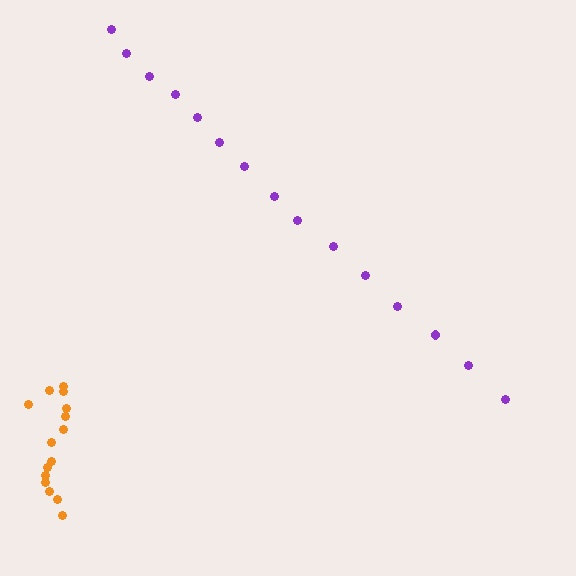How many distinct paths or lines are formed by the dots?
There are 2 distinct paths.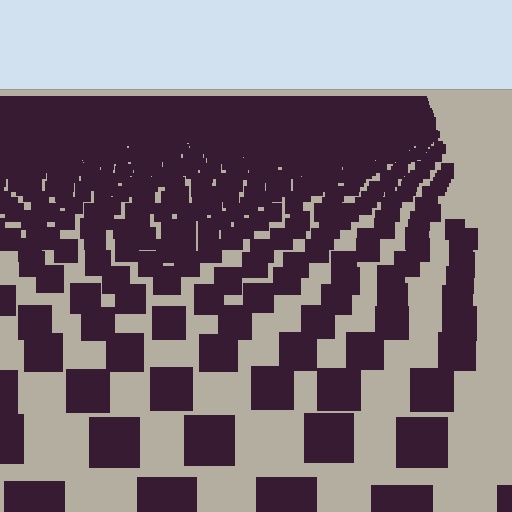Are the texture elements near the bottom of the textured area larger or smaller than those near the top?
Larger. Near the bottom, elements are closer to the viewer and appear at a bigger on-screen size.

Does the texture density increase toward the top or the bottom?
Density increases toward the top.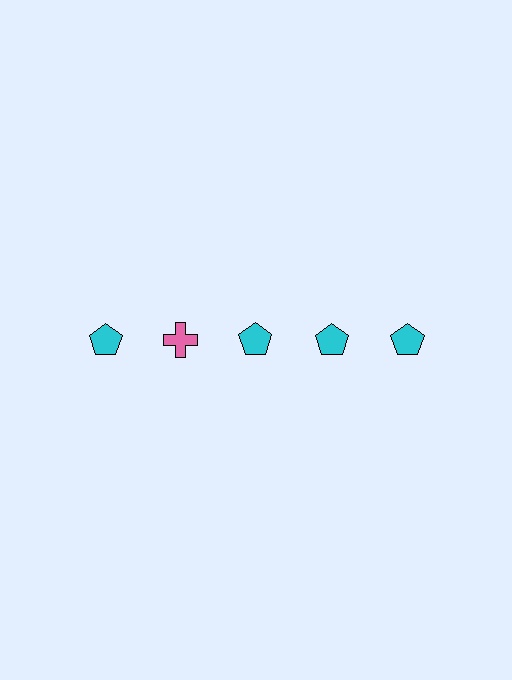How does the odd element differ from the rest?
It differs in both color (pink instead of cyan) and shape (cross instead of pentagon).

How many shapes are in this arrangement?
There are 5 shapes arranged in a grid pattern.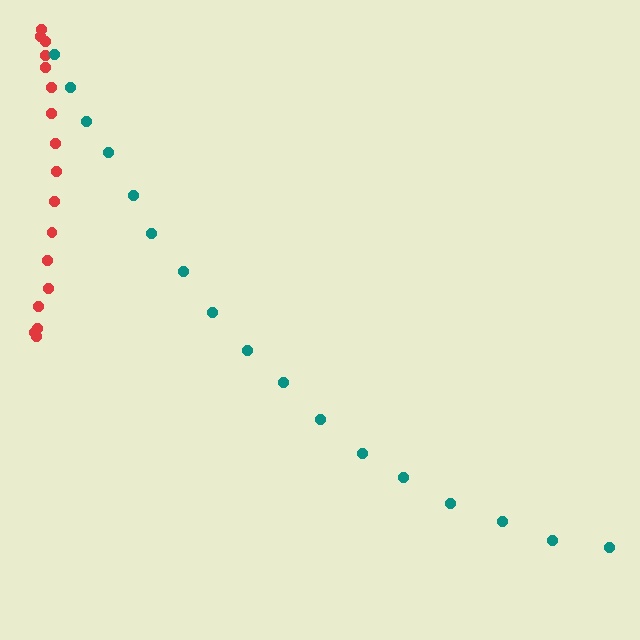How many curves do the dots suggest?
There are 2 distinct paths.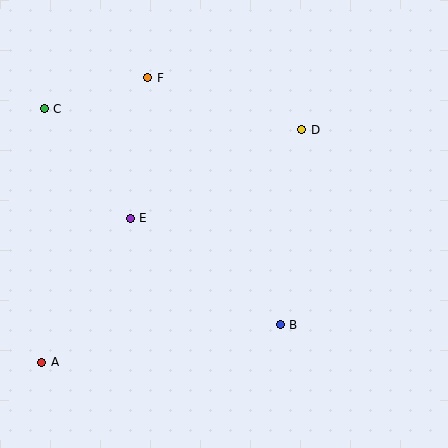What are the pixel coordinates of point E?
Point E is at (130, 218).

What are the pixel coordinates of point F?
Point F is at (148, 78).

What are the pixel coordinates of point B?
Point B is at (280, 325).